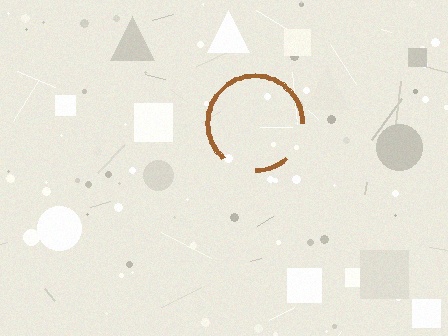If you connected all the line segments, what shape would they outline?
They would outline a circle.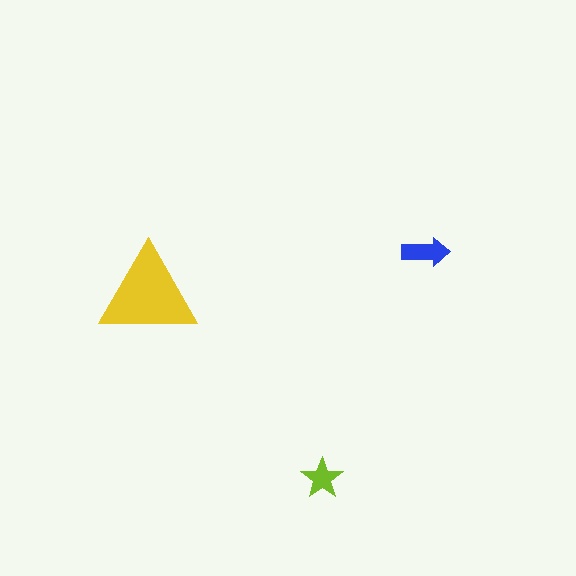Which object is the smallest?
The lime star.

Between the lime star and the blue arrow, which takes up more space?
The blue arrow.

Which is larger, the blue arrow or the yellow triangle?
The yellow triangle.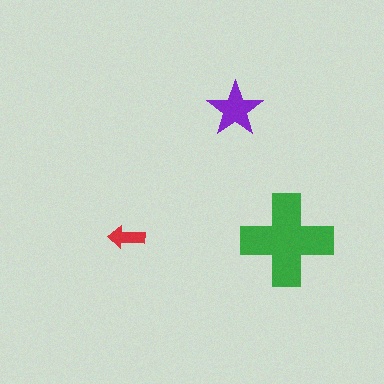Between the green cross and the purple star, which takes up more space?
The green cross.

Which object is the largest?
The green cross.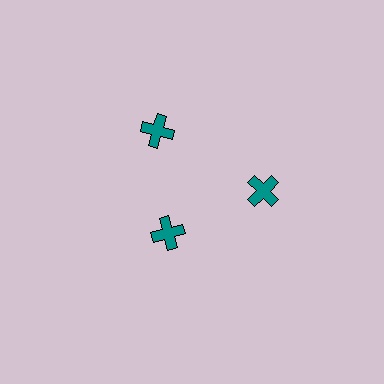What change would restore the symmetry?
The symmetry would be restored by moving it outward, back onto the ring so that all 3 crosses sit at equal angles and equal distance from the center.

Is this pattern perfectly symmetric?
No. The 3 teal crosses are arranged in a ring, but one element near the 7 o'clock position is pulled inward toward the center, breaking the 3-fold rotational symmetry.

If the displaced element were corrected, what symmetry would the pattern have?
It would have 3-fold rotational symmetry — the pattern would map onto itself every 120 degrees.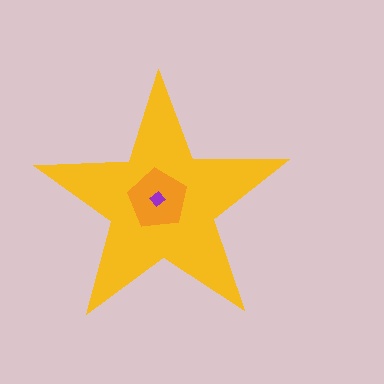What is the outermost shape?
The yellow star.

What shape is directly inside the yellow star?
The orange pentagon.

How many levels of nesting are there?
3.